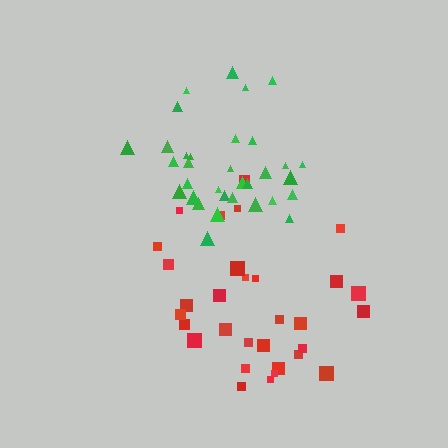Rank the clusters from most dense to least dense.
green, red.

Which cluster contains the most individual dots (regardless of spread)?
Green (33).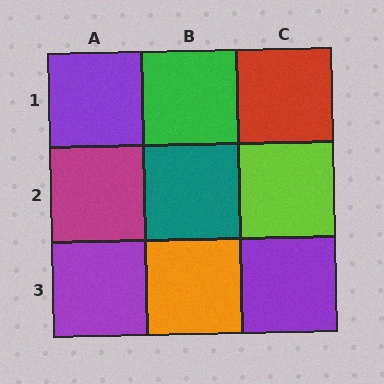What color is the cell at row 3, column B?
Orange.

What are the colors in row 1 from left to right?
Purple, green, red.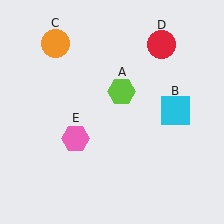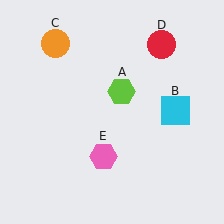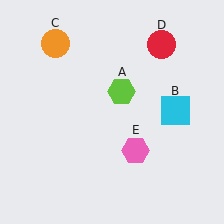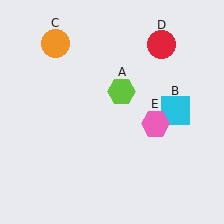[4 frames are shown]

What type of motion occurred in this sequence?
The pink hexagon (object E) rotated counterclockwise around the center of the scene.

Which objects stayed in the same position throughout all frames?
Lime hexagon (object A) and cyan square (object B) and orange circle (object C) and red circle (object D) remained stationary.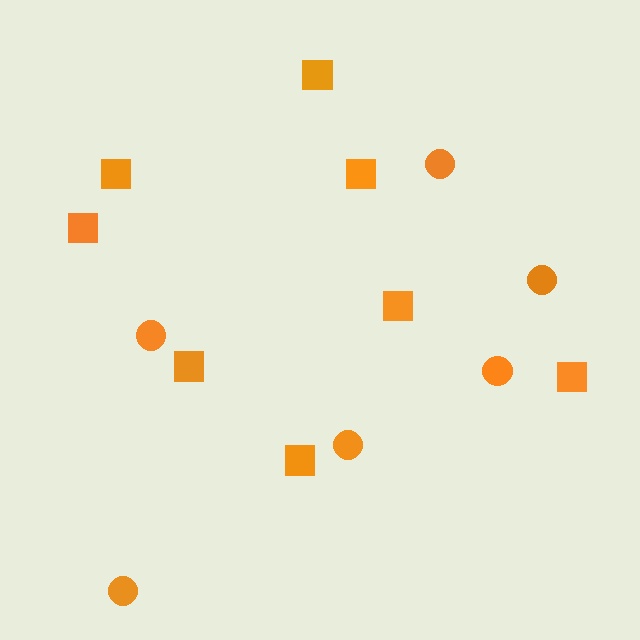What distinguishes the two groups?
There are 2 groups: one group of circles (6) and one group of squares (8).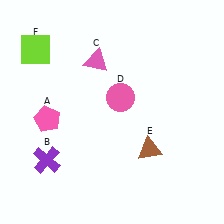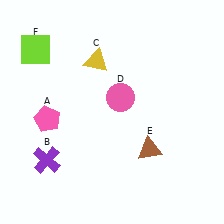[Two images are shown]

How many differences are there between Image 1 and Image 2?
There is 1 difference between the two images.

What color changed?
The triangle (C) changed from pink in Image 1 to yellow in Image 2.